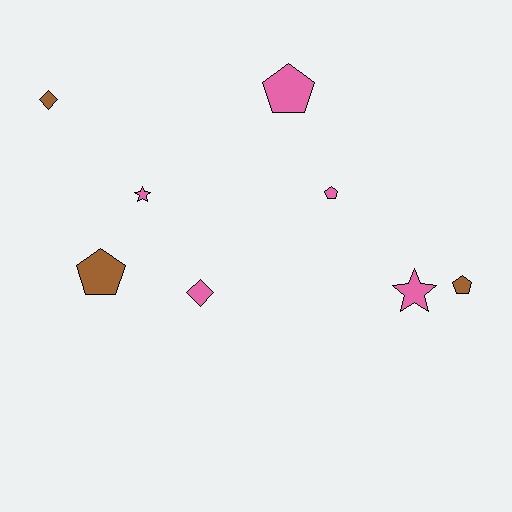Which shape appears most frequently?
Pentagon, with 4 objects.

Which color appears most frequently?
Pink, with 5 objects.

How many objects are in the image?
There are 8 objects.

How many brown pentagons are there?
There are 2 brown pentagons.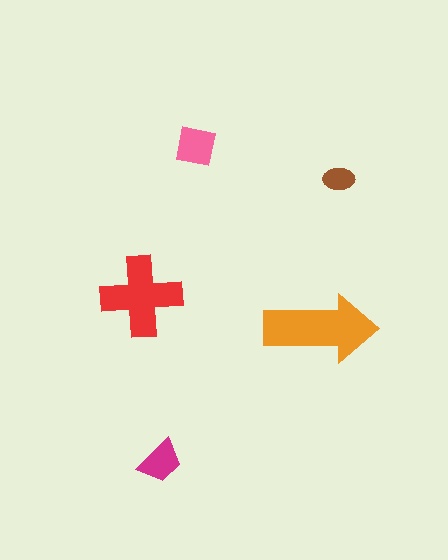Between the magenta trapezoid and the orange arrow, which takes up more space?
The orange arrow.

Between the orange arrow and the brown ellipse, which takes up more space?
The orange arrow.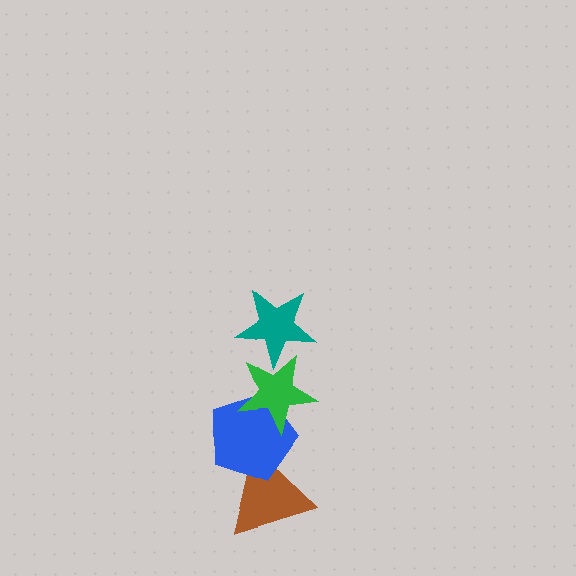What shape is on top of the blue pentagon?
The green star is on top of the blue pentagon.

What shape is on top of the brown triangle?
The blue pentagon is on top of the brown triangle.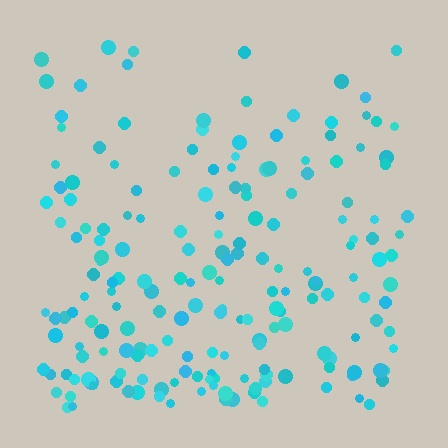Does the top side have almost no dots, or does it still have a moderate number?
Still a moderate number, just noticeably fewer than the bottom.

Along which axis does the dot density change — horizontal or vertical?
Vertical.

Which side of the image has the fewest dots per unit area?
The top.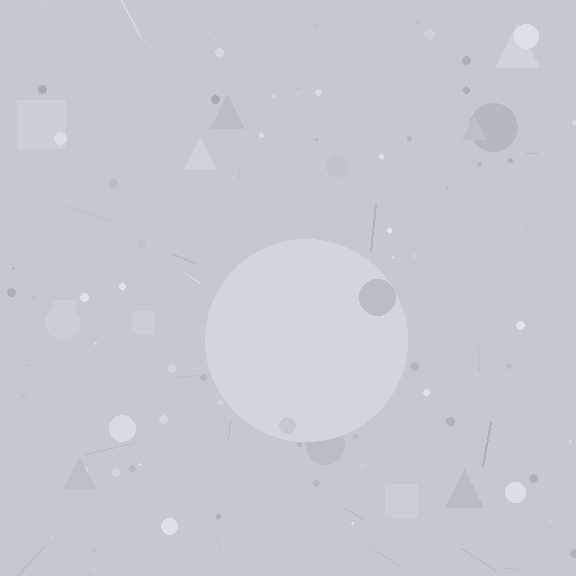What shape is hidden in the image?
A circle is hidden in the image.